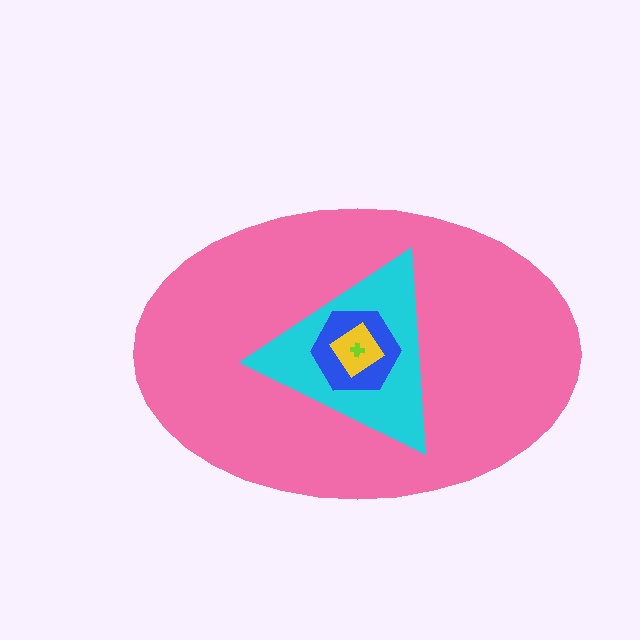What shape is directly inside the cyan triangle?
The blue hexagon.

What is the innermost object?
The lime cross.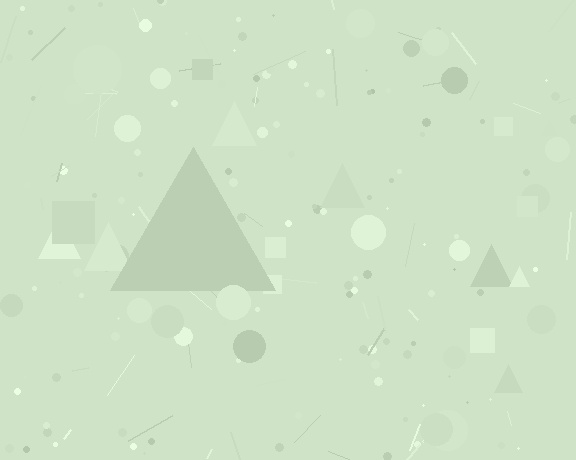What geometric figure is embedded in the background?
A triangle is embedded in the background.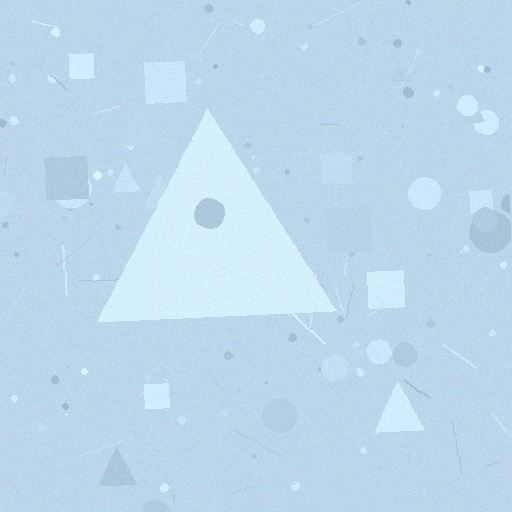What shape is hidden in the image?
A triangle is hidden in the image.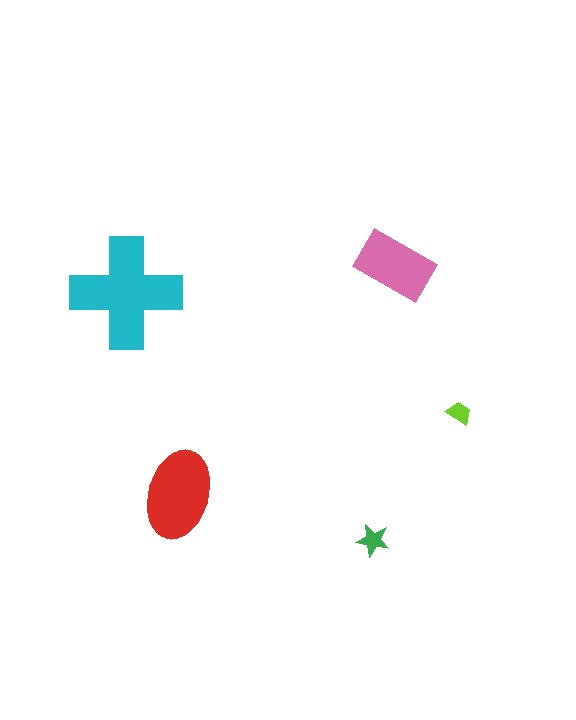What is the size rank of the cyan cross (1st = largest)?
1st.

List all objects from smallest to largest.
The lime trapezoid, the green star, the pink rectangle, the red ellipse, the cyan cross.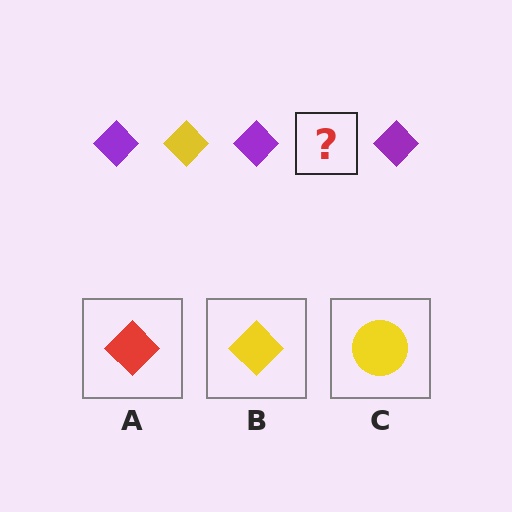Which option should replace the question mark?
Option B.